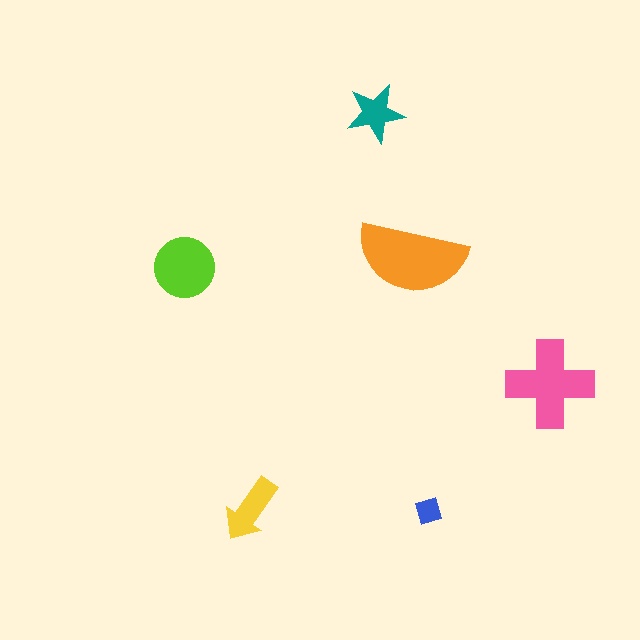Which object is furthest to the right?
The pink cross is rightmost.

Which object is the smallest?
The blue diamond.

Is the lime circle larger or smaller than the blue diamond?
Larger.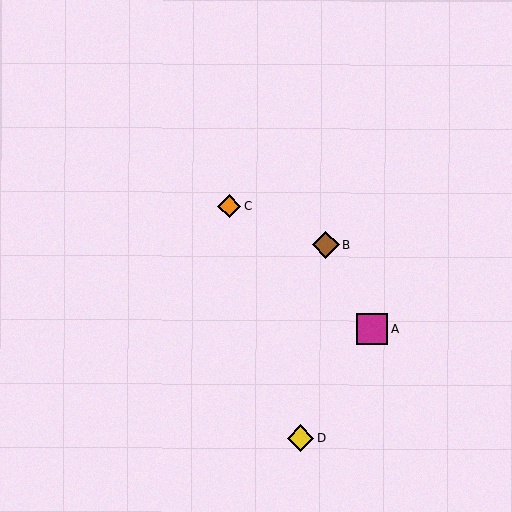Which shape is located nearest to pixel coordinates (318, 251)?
The brown diamond (labeled B) at (326, 245) is nearest to that location.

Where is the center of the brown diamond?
The center of the brown diamond is at (326, 245).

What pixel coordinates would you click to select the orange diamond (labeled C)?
Click at (230, 206) to select the orange diamond C.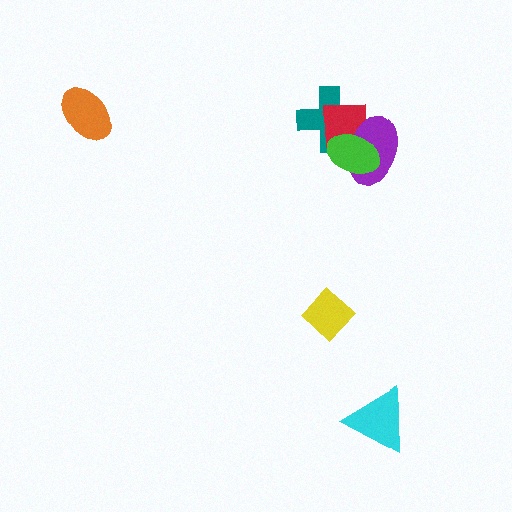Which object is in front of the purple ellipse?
The green ellipse is in front of the purple ellipse.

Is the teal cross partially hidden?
Yes, it is partially covered by another shape.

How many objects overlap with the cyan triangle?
0 objects overlap with the cyan triangle.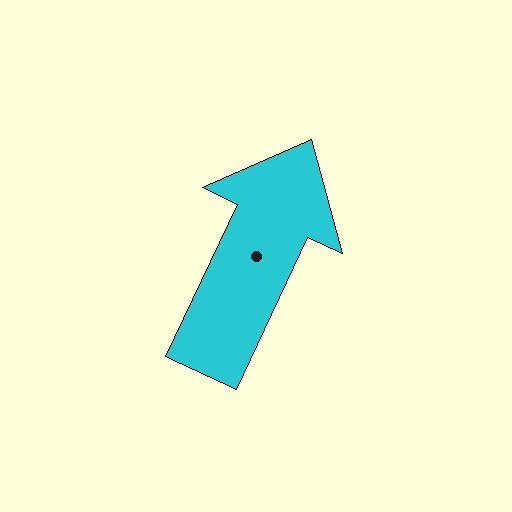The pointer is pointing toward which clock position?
Roughly 1 o'clock.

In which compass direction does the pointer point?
Northeast.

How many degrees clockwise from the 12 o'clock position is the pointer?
Approximately 25 degrees.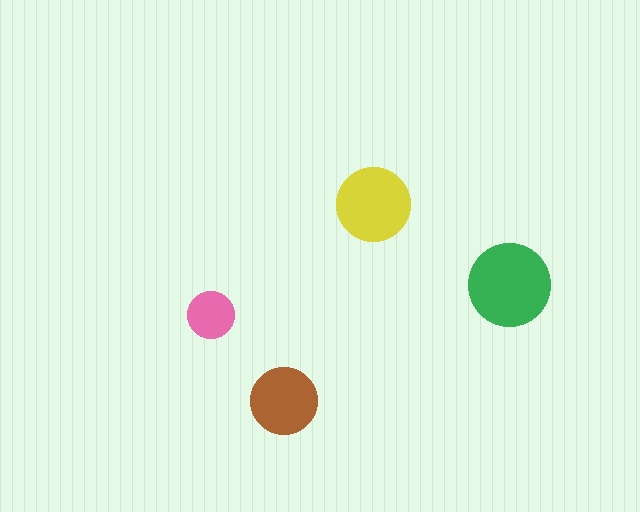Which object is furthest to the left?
The pink circle is leftmost.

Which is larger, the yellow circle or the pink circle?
The yellow one.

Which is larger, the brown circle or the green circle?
The green one.